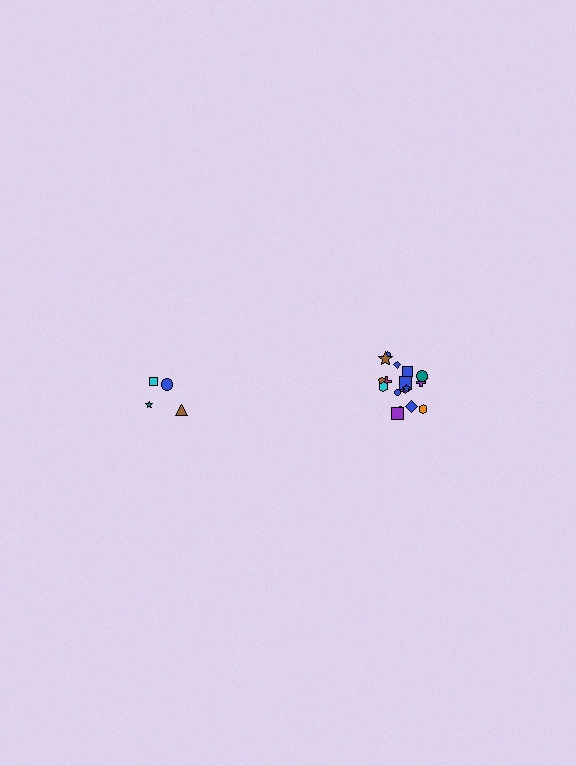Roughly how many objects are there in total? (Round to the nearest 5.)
Roughly 20 objects in total.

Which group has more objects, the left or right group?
The right group.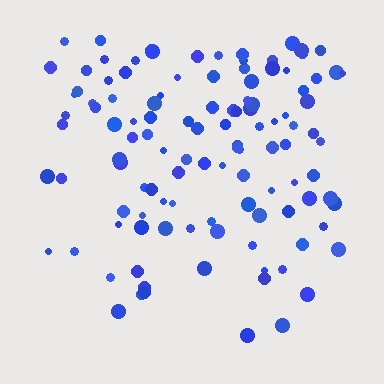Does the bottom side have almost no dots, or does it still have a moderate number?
Still a moderate number, just noticeably fewer than the top.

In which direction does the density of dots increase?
From bottom to top, with the top side densest.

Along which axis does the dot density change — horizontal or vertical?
Vertical.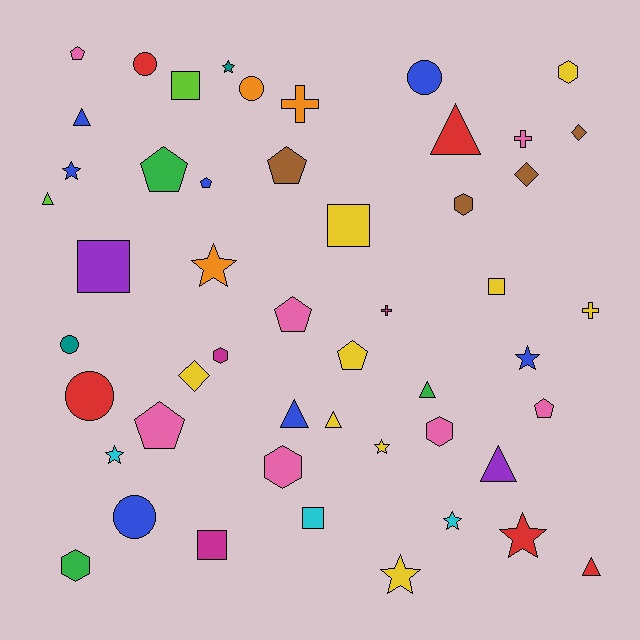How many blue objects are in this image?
There are 7 blue objects.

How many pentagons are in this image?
There are 8 pentagons.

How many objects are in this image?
There are 50 objects.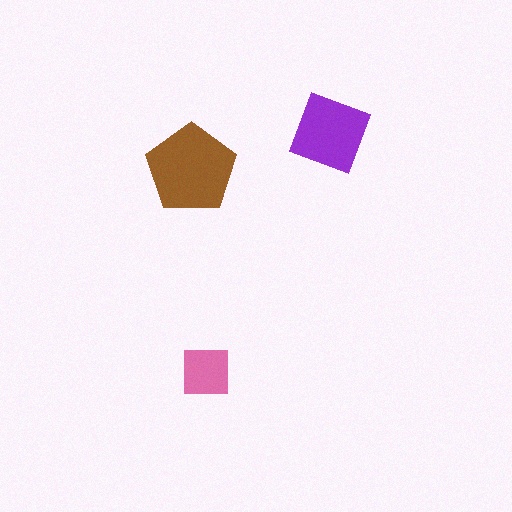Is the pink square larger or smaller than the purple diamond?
Smaller.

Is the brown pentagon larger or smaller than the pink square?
Larger.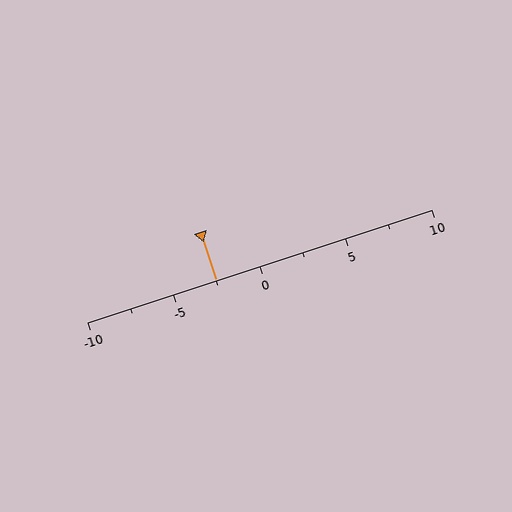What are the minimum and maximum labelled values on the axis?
The axis runs from -10 to 10.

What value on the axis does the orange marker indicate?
The marker indicates approximately -2.5.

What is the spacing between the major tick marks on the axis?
The major ticks are spaced 5 apart.